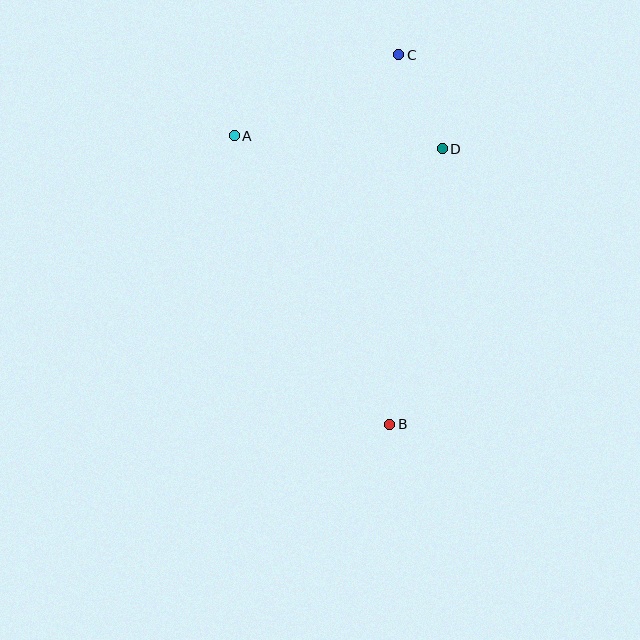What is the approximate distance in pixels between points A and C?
The distance between A and C is approximately 184 pixels.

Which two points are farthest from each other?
Points B and C are farthest from each other.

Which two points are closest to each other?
Points C and D are closest to each other.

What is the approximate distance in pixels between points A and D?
The distance between A and D is approximately 209 pixels.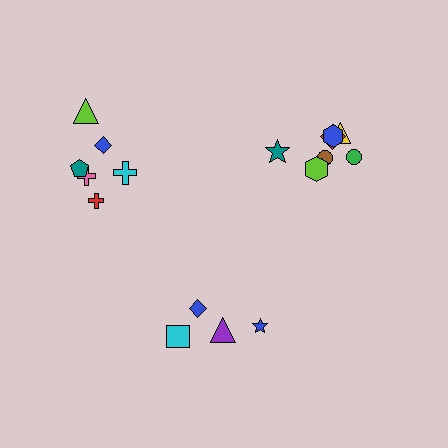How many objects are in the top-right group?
There are 8 objects.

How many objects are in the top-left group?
There are 6 objects.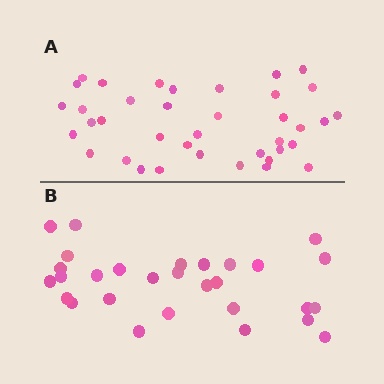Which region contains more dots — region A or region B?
Region A (the top region) has more dots.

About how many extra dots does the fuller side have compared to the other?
Region A has roughly 8 or so more dots than region B.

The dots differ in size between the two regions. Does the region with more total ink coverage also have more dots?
No. Region B has more total ink coverage because its dots are larger, but region A actually contains more individual dots. Total area can be misleading — the number of items is what matters here.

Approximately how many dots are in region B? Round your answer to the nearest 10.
About 30 dots. (The exact count is 29, which rounds to 30.)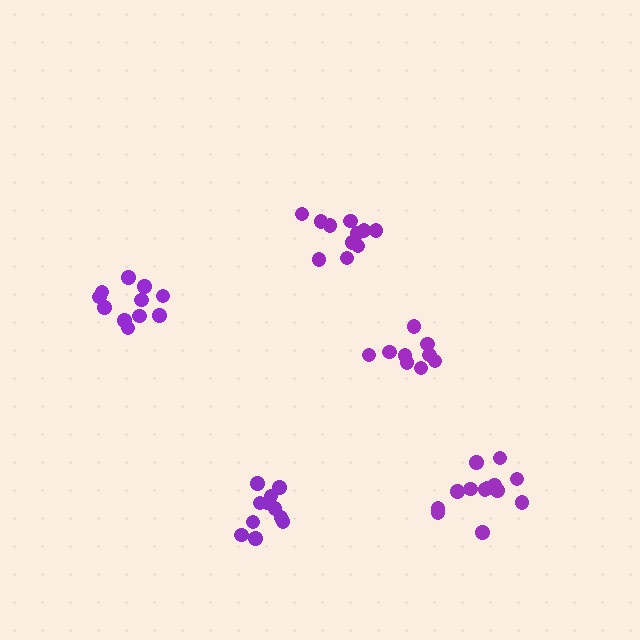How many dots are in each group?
Group 1: 11 dots, Group 2: 11 dots, Group 3: 9 dots, Group 4: 12 dots, Group 5: 13 dots (56 total).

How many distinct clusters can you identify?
There are 5 distinct clusters.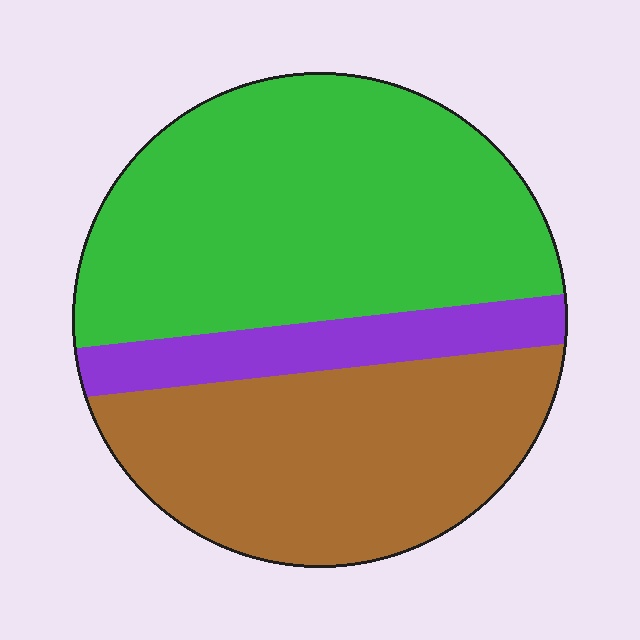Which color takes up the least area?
Purple, at roughly 15%.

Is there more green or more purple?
Green.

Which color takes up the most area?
Green, at roughly 50%.